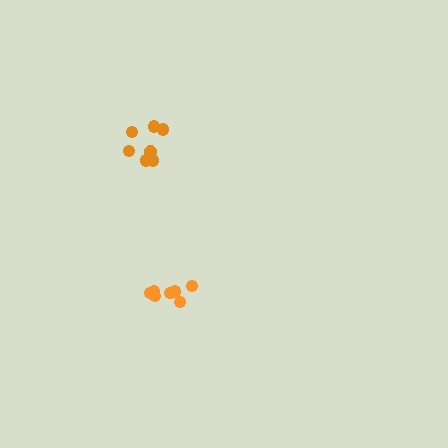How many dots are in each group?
Group 1: 7 dots, Group 2: 7 dots (14 total).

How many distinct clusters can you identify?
There are 2 distinct clusters.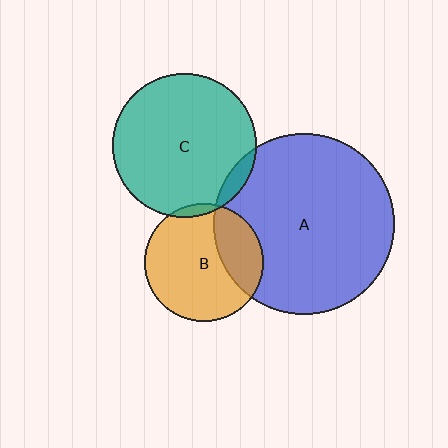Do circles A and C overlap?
Yes.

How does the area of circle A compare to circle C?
Approximately 1.6 times.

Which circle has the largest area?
Circle A (blue).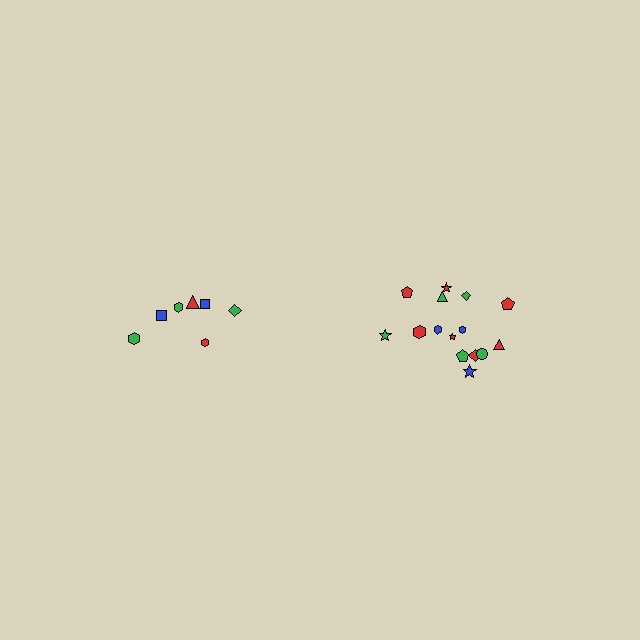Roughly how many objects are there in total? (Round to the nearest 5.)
Roughly 20 objects in total.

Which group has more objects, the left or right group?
The right group.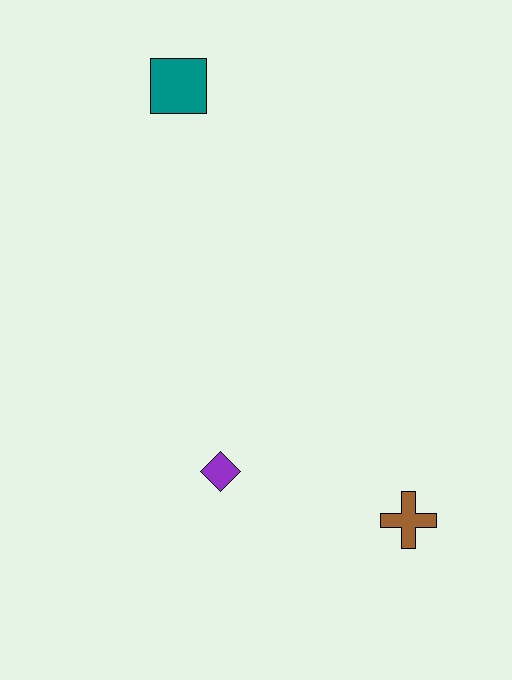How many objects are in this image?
There are 3 objects.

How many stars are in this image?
There are no stars.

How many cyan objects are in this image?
There are no cyan objects.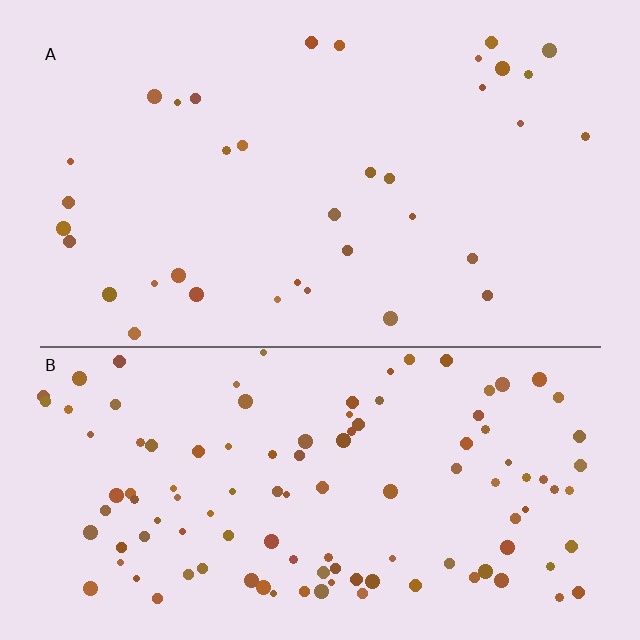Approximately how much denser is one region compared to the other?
Approximately 3.3× — region B over region A.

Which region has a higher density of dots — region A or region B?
B (the bottom).